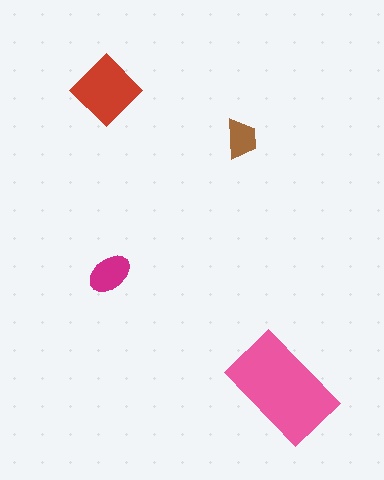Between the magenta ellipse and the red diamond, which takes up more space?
The red diamond.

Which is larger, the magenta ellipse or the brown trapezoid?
The magenta ellipse.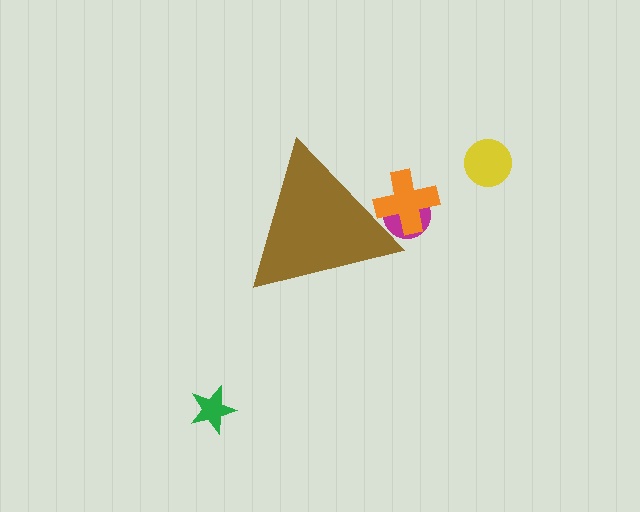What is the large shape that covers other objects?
A brown triangle.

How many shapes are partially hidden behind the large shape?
2 shapes are partially hidden.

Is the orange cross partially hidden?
Yes, the orange cross is partially hidden behind the brown triangle.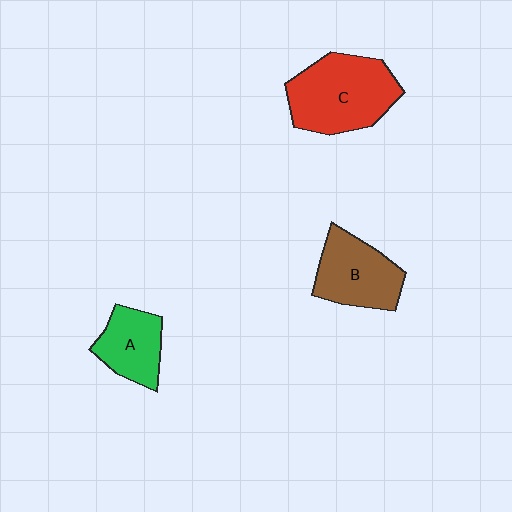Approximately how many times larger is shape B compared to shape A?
Approximately 1.3 times.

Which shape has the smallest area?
Shape A (green).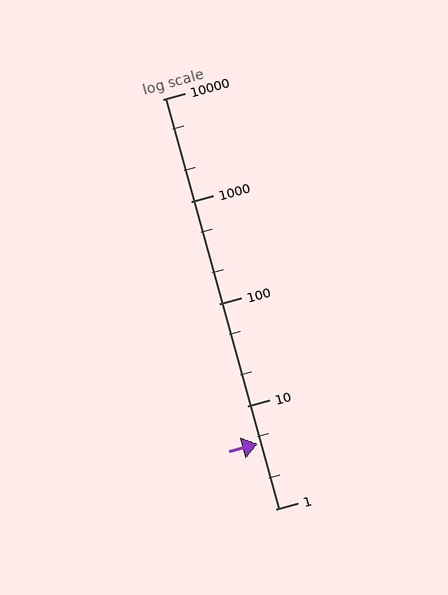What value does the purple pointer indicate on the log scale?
The pointer indicates approximately 4.3.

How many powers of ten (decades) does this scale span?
The scale spans 4 decades, from 1 to 10000.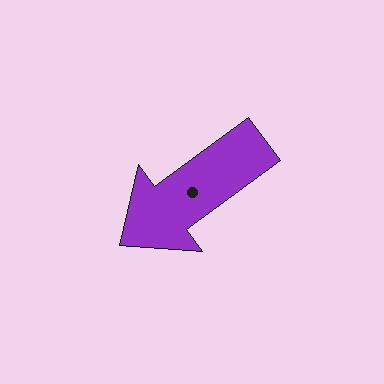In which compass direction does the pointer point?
Southwest.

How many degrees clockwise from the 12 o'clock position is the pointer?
Approximately 234 degrees.